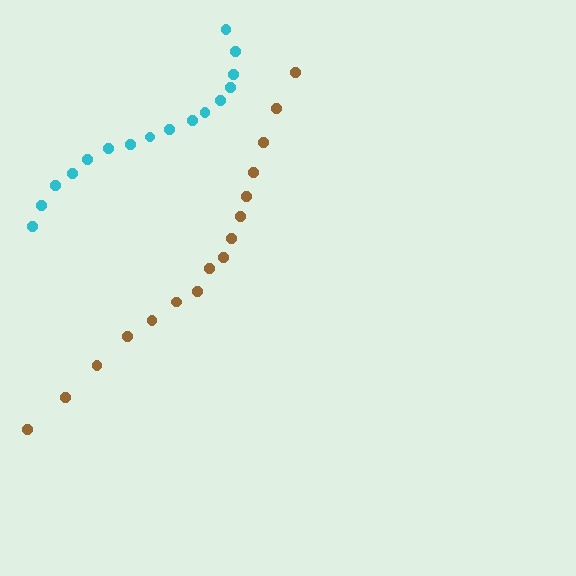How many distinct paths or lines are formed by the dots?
There are 2 distinct paths.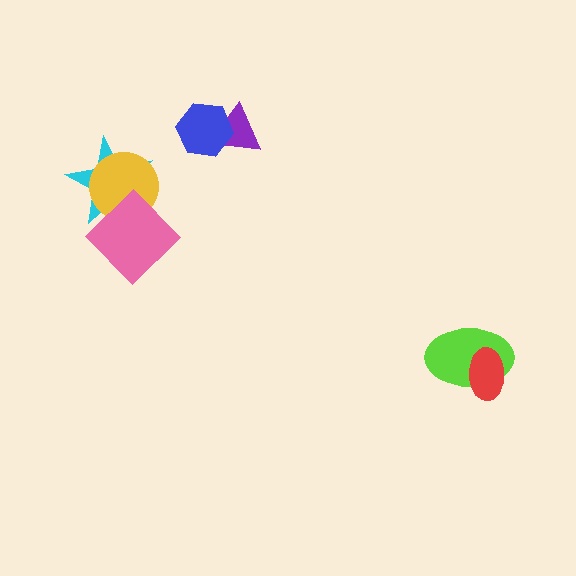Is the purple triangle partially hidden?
Yes, it is partially covered by another shape.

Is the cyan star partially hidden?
Yes, it is partially covered by another shape.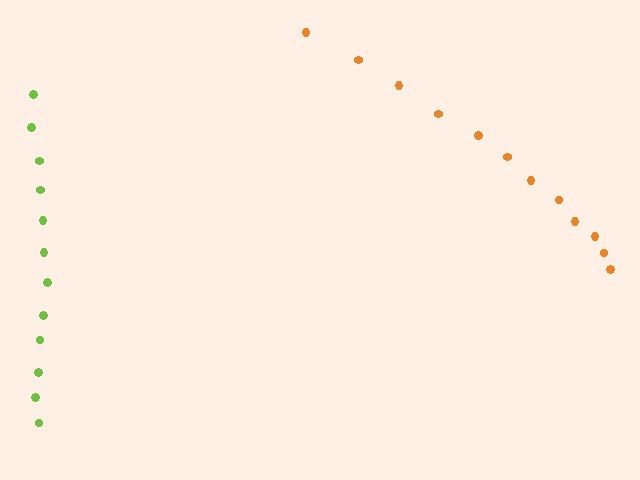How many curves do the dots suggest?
There are 2 distinct paths.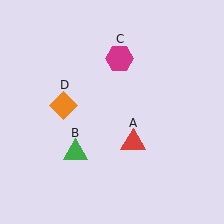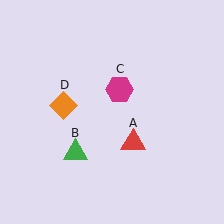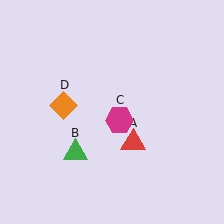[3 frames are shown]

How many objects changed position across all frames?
1 object changed position: magenta hexagon (object C).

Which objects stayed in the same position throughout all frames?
Red triangle (object A) and green triangle (object B) and orange diamond (object D) remained stationary.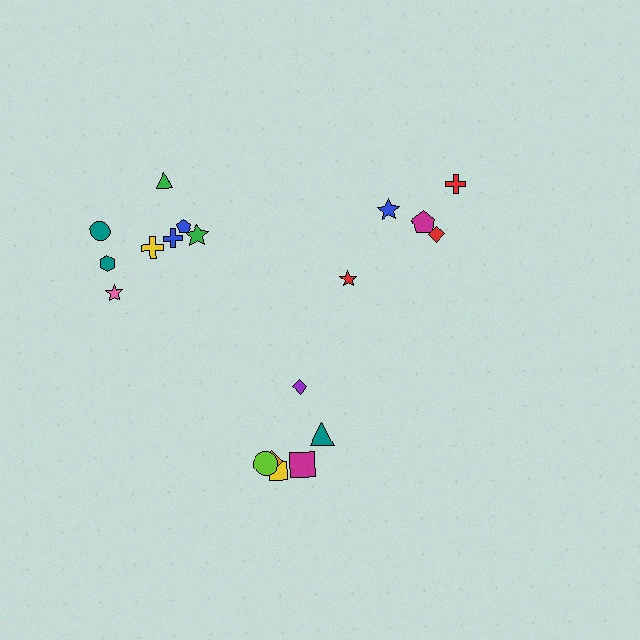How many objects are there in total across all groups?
There are 19 objects.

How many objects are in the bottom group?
There are 6 objects.